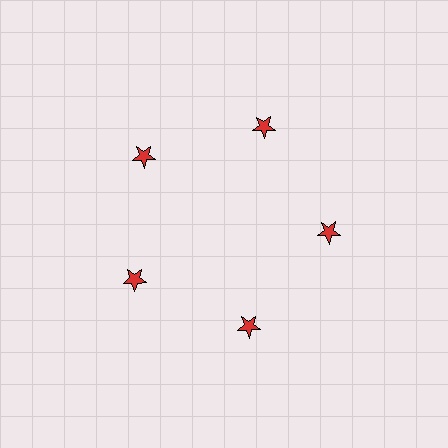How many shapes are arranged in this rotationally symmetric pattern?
There are 5 shapes, arranged in 5 groups of 1.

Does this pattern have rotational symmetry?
Yes, this pattern has 5-fold rotational symmetry. It looks the same after rotating 72 degrees around the center.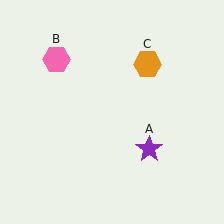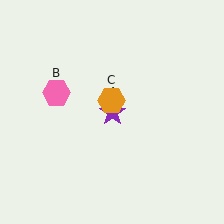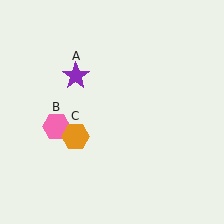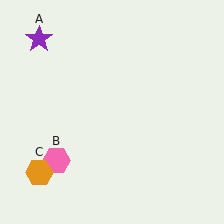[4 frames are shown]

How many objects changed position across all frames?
3 objects changed position: purple star (object A), pink hexagon (object B), orange hexagon (object C).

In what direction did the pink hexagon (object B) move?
The pink hexagon (object B) moved down.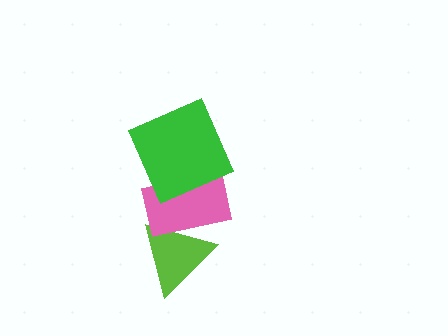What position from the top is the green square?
The green square is 1st from the top.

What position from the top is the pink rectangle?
The pink rectangle is 2nd from the top.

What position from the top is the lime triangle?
The lime triangle is 3rd from the top.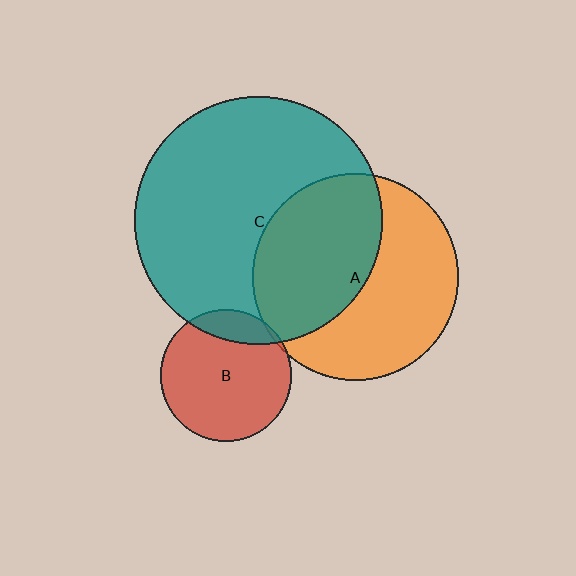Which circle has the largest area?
Circle C (teal).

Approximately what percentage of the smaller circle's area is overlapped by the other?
Approximately 50%.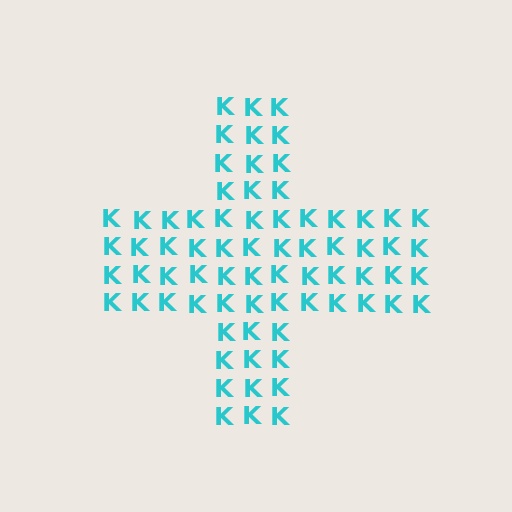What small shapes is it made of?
It is made of small letter K's.